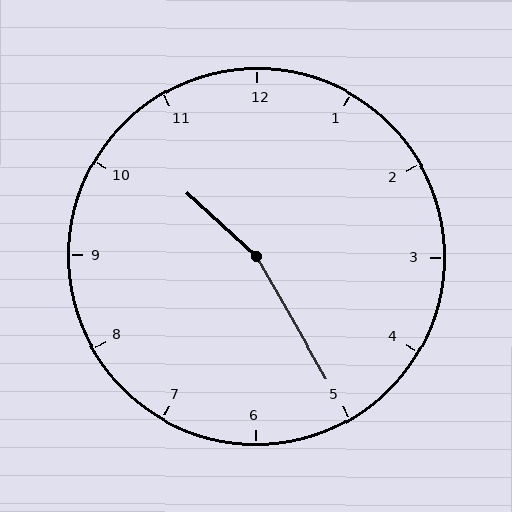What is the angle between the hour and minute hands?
Approximately 162 degrees.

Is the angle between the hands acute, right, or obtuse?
It is obtuse.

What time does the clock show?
10:25.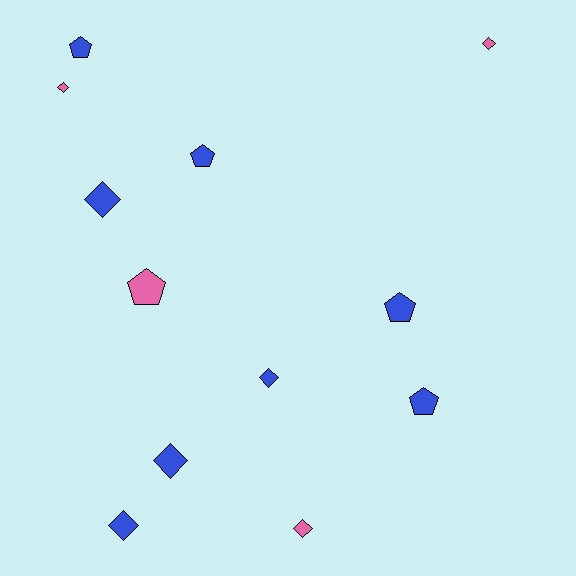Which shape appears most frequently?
Diamond, with 7 objects.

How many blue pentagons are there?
There are 4 blue pentagons.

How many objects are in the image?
There are 12 objects.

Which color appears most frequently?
Blue, with 8 objects.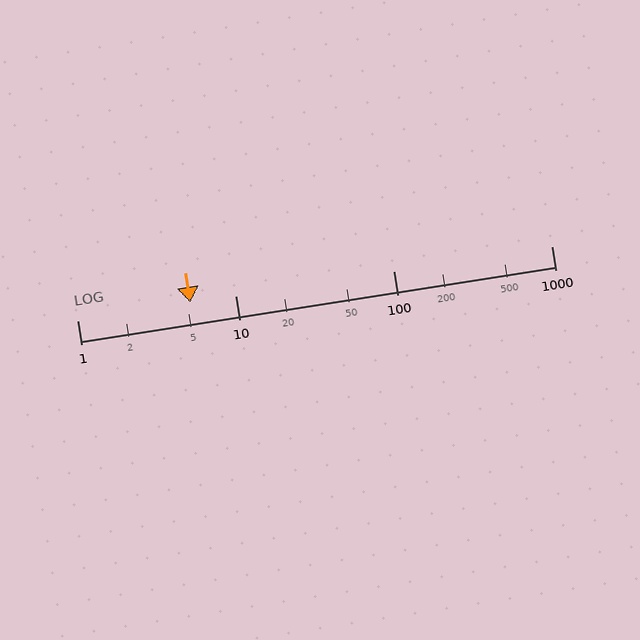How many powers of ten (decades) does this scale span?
The scale spans 3 decades, from 1 to 1000.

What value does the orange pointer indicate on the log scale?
The pointer indicates approximately 5.2.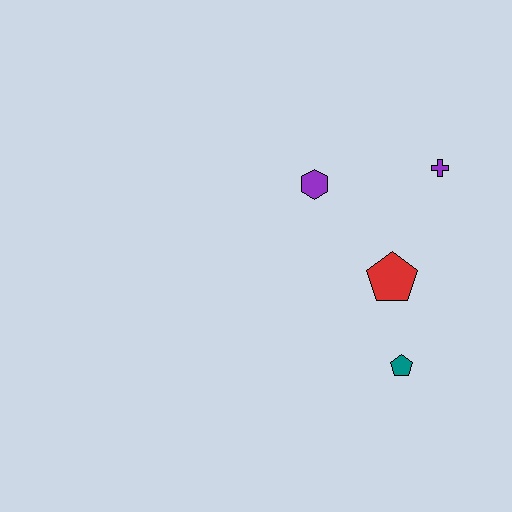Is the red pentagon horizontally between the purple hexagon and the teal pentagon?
Yes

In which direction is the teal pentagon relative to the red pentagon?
The teal pentagon is below the red pentagon.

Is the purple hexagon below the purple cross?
Yes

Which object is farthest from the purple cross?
The teal pentagon is farthest from the purple cross.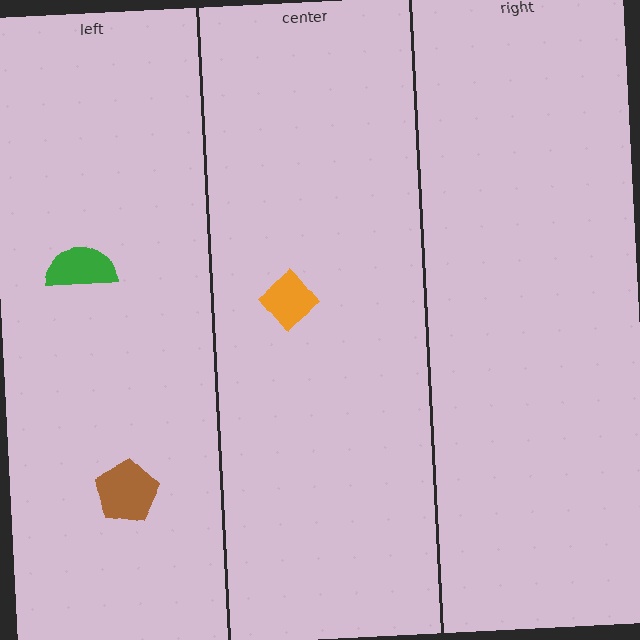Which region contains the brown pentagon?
The left region.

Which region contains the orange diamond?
The center region.